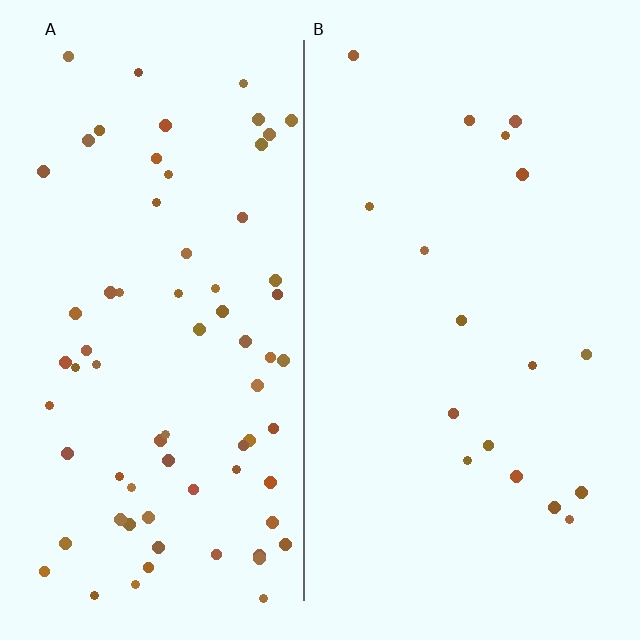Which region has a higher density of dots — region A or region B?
A (the left).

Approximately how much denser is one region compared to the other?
Approximately 4.0× — region A over region B.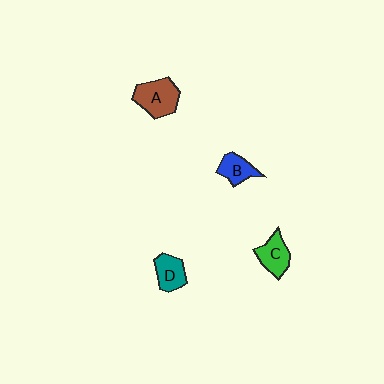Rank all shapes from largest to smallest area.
From largest to smallest: A (brown), C (green), D (teal), B (blue).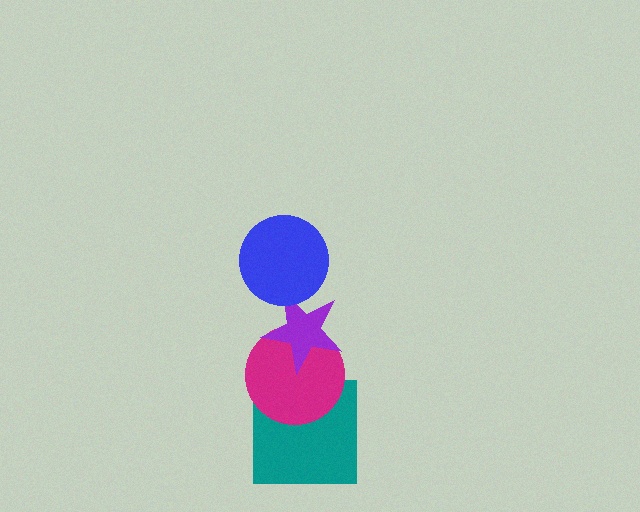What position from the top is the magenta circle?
The magenta circle is 3rd from the top.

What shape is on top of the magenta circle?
The purple star is on top of the magenta circle.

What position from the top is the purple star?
The purple star is 2nd from the top.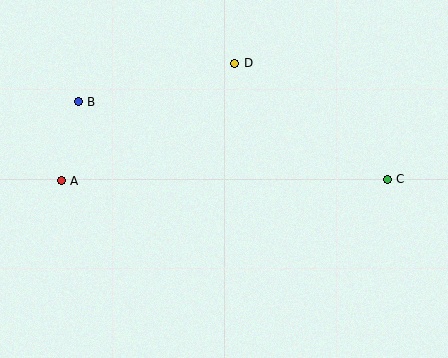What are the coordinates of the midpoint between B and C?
The midpoint between B and C is at (233, 140).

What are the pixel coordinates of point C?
Point C is at (387, 179).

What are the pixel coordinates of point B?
Point B is at (78, 102).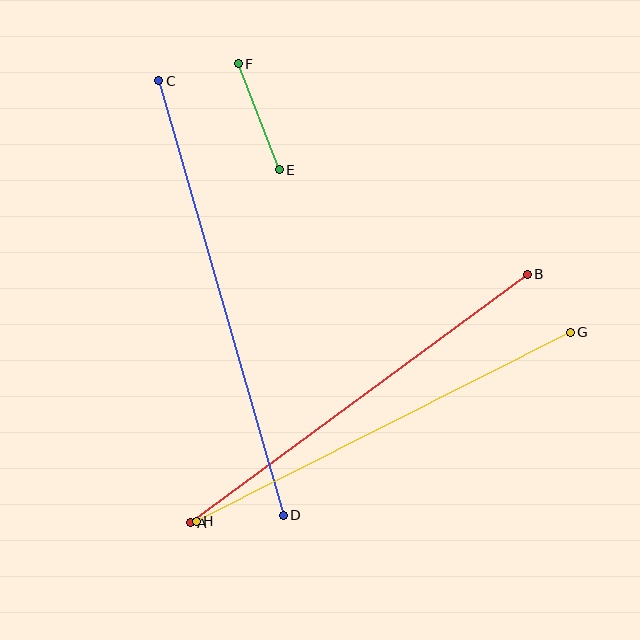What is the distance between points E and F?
The distance is approximately 114 pixels.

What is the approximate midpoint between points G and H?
The midpoint is at approximately (383, 427) pixels.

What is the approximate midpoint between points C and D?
The midpoint is at approximately (221, 298) pixels.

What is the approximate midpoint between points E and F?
The midpoint is at approximately (259, 117) pixels.